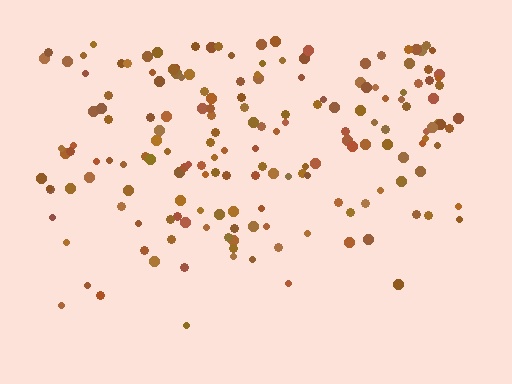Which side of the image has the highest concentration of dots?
The top.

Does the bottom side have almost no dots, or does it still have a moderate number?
Still a moderate number, just noticeably fewer than the top.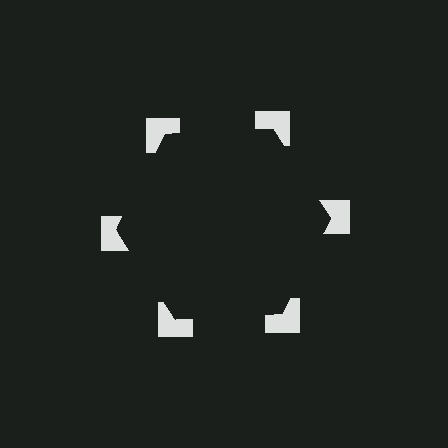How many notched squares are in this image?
There are 6 — one at each vertex of the illusory hexagon.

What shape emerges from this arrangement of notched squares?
An illusory hexagon — its edges are inferred from the aligned wedge cuts in the notched squares, not physically drawn.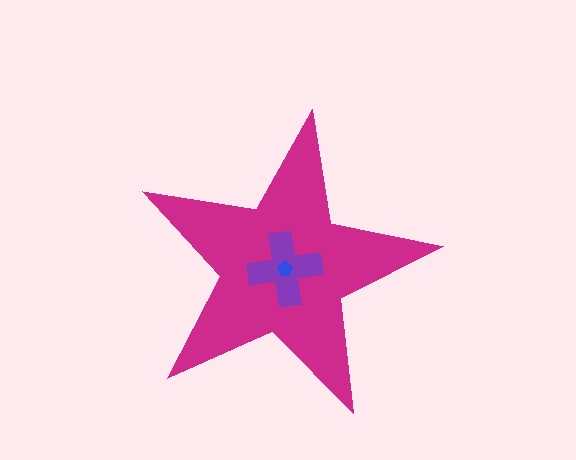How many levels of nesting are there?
3.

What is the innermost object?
The blue pentagon.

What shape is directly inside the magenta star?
The purple cross.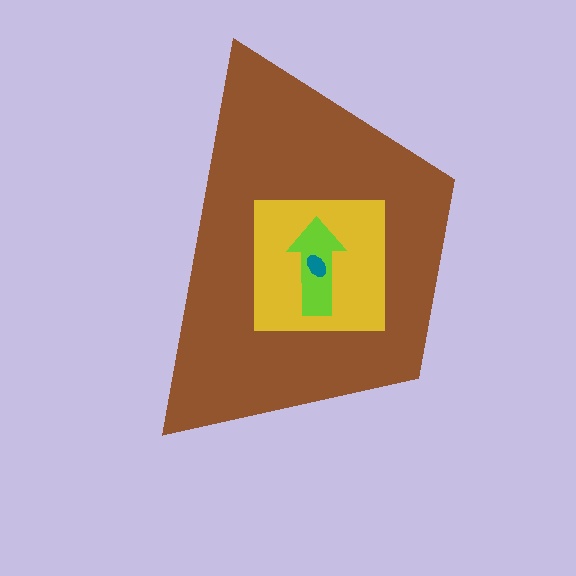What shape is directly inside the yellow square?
The lime arrow.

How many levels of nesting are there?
4.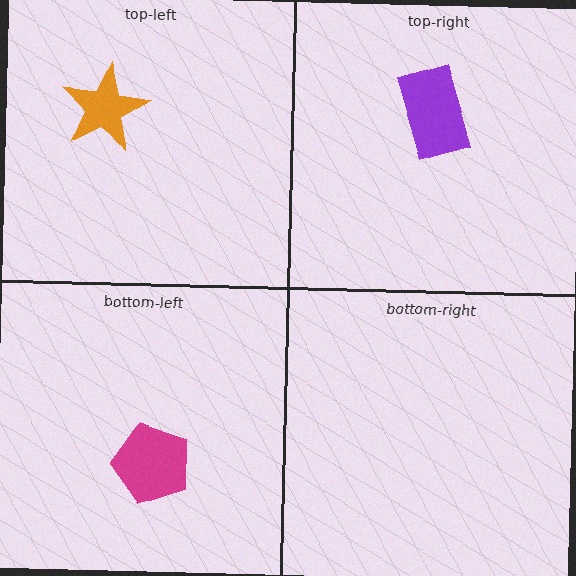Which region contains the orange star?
The top-left region.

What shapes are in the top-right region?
The purple rectangle.